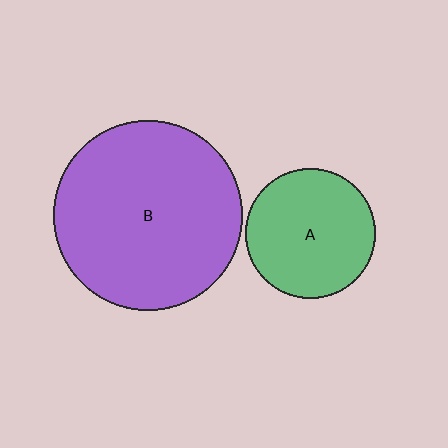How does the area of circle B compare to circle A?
Approximately 2.1 times.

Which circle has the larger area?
Circle B (purple).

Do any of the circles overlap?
No, none of the circles overlap.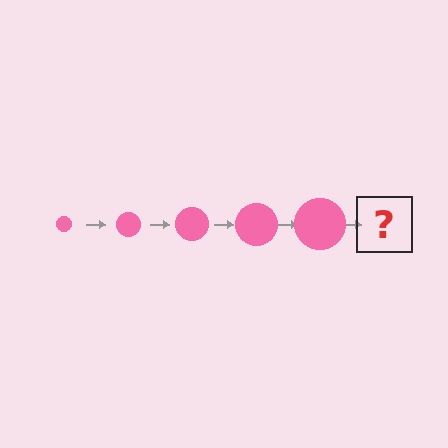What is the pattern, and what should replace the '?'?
The pattern is that the circle gets progressively larger each step. The '?' should be a pink circle, larger than the previous one.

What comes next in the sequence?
The next element should be a pink circle, larger than the previous one.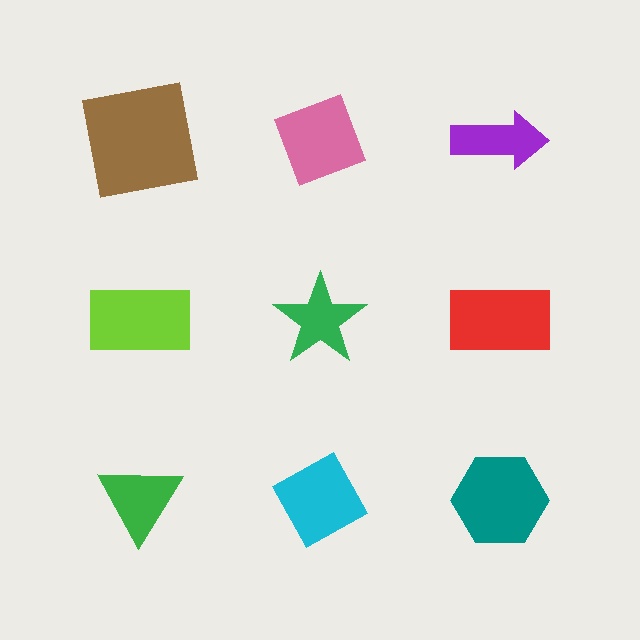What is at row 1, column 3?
A purple arrow.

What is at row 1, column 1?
A brown square.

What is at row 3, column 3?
A teal hexagon.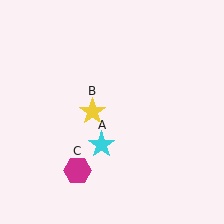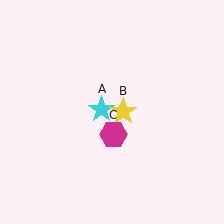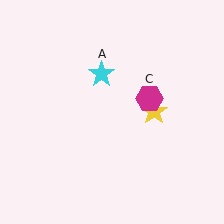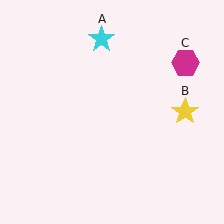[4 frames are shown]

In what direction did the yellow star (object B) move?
The yellow star (object B) moved right.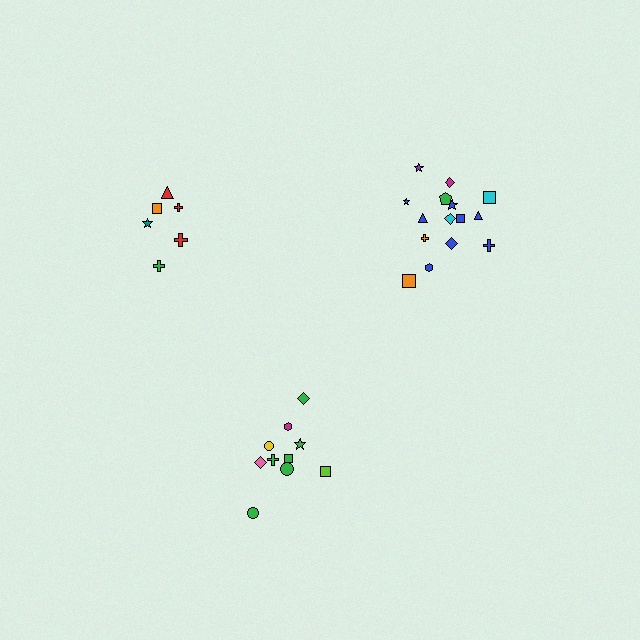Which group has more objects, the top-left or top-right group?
The top-right group.